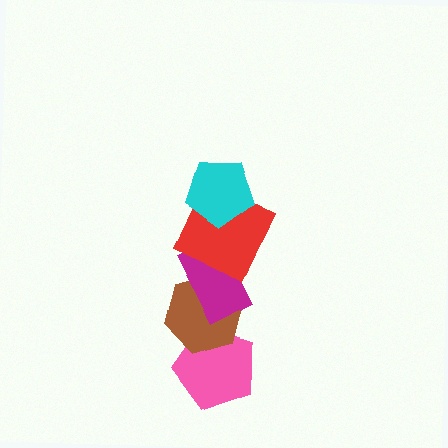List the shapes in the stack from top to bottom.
From top to bottom: the cyan pentagon, the red square, the magenta rectangle, the brown hexagon, the pink pentagon.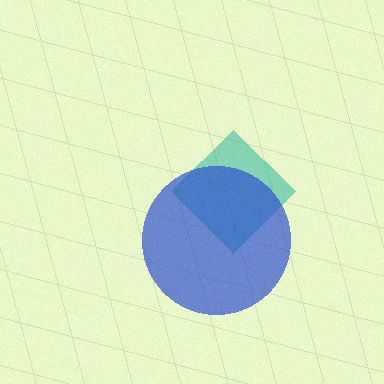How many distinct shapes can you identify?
There are 2 distinct shapes: a teal diamond, a blue circle.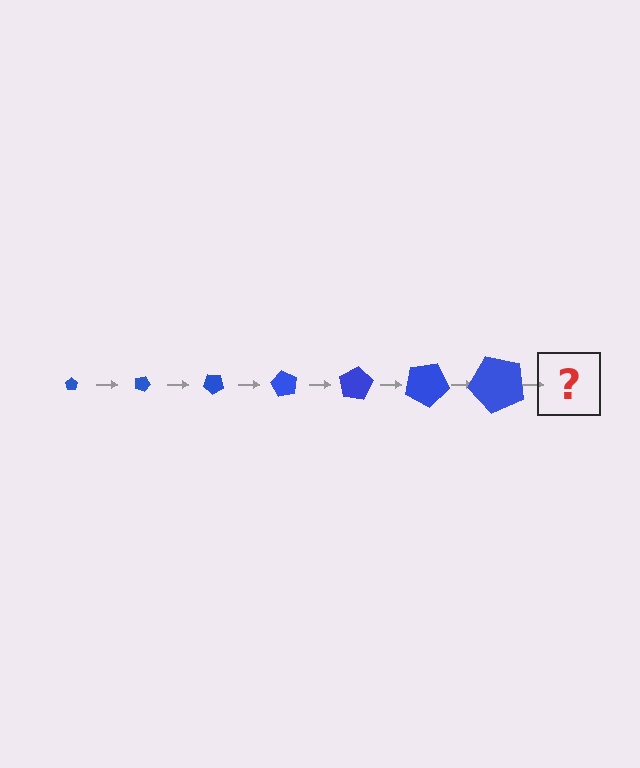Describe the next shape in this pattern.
It should be a pentagon, larger than the previous one and rotated 140 degrees from the start.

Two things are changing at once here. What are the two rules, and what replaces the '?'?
The two rules are that the pentagon grows larger each step and it rotates 20 degrees each step. The '?' should be a pentagon, larger than the previous one and rotated 140 degrees from the start.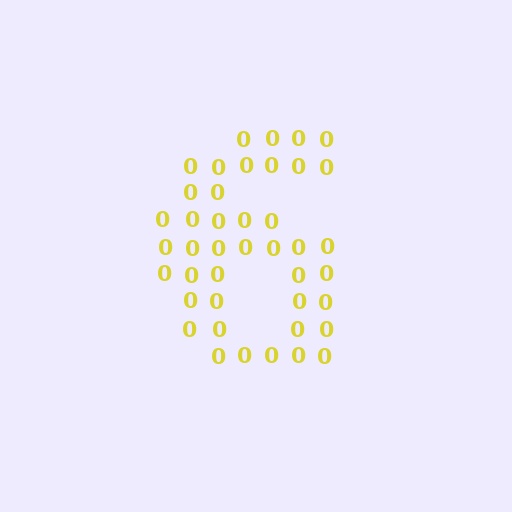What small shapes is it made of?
It is made of small digit 0's.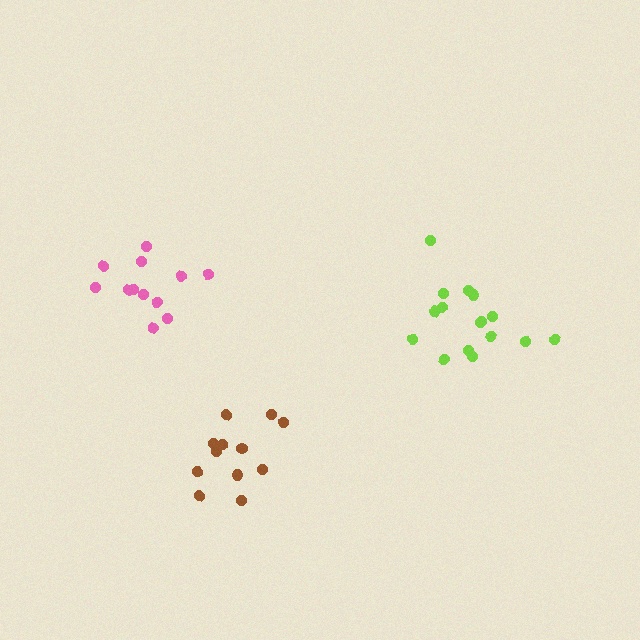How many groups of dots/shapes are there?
There are 3 groups.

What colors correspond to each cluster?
The clusters are colored: brown, pink, lime.